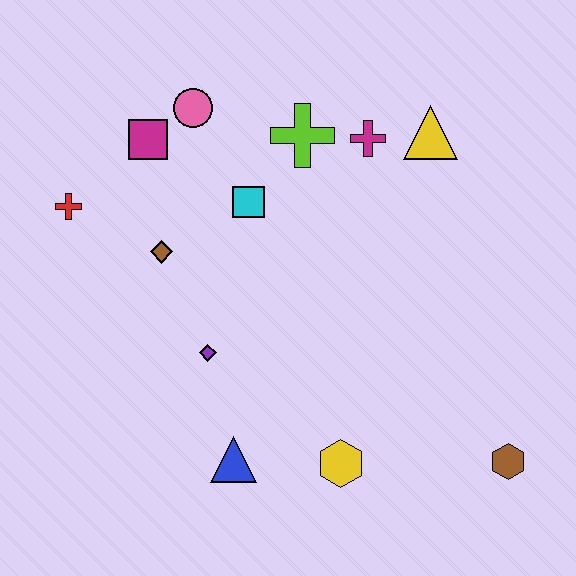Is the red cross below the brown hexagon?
No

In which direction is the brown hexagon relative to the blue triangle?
The brown hexagon is to the right of the blue triangle.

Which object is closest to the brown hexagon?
The yellow hexagon is closest to the brown hexagon.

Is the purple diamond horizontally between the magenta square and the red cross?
No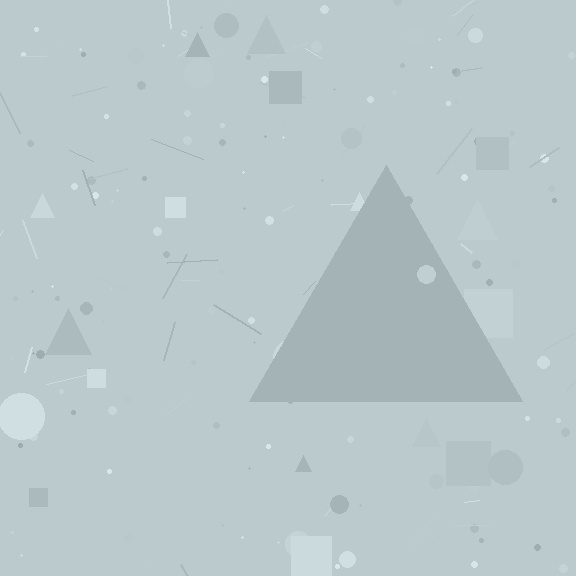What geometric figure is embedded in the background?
A triangle is embedded in the background.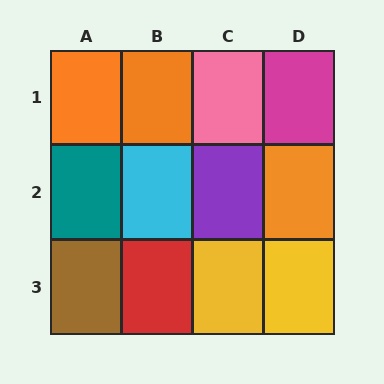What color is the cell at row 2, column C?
Purple.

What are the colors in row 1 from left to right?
Orange, orange, pink, magenta.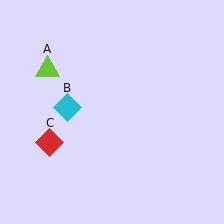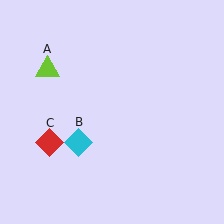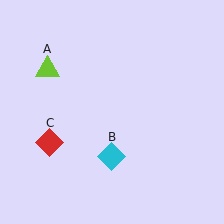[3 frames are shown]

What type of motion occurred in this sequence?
The cyan diamond (object B) rotated counterclockwise around the center of the scene.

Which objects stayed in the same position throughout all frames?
Lime triangle (object A) and red diamond (object C) remained stationary.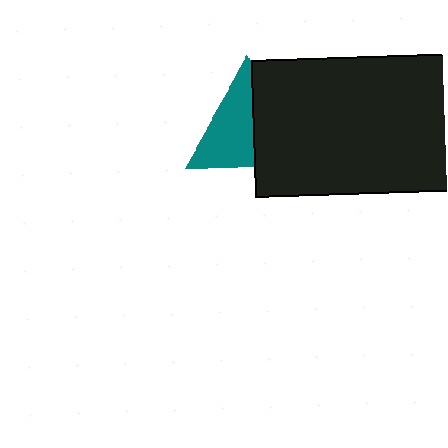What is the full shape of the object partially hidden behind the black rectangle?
The partially hidden object is a teal triangle.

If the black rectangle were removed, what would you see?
You would see the complete teal triangle.